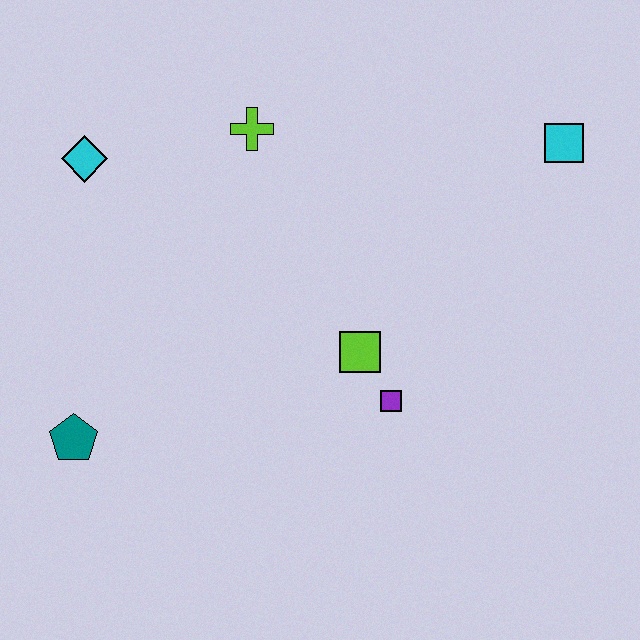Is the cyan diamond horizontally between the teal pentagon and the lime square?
Yes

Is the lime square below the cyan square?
Yes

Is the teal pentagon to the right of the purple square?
No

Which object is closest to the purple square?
The lime square is closest to the purple square.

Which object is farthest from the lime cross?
The teal pentagon is farthest from the lime cross.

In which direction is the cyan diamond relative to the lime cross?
The cyan diamond is to the left of the lime cross.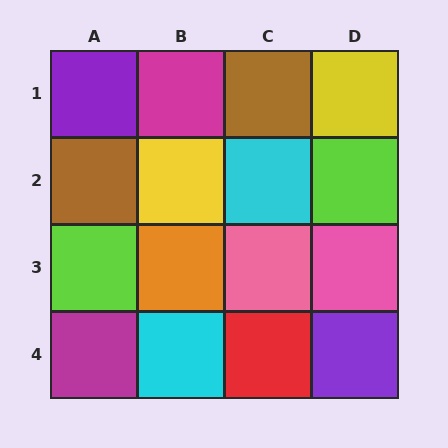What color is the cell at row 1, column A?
Purple.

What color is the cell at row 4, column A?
Magenta.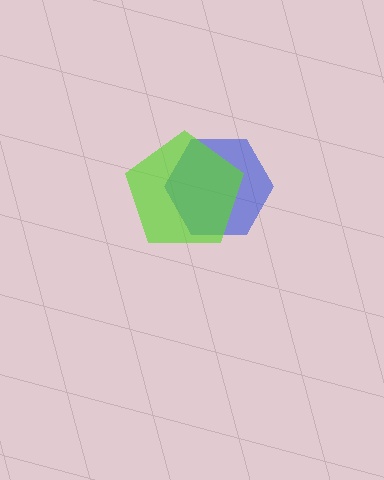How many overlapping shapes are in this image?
There are 2 overlapping shapes in the image.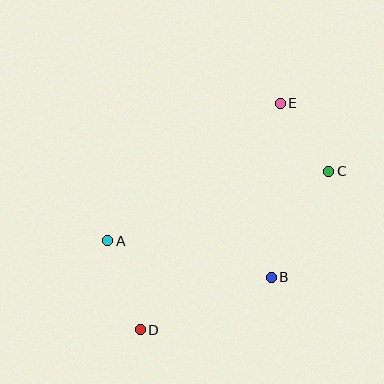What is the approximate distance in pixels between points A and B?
The distance between A and B is approximately 168 pixels.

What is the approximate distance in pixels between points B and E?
The distance between B and E is approximately 174 pixels.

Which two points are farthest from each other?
Points D and E are farthest from each other.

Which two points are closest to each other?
Points C and E are closest to each other.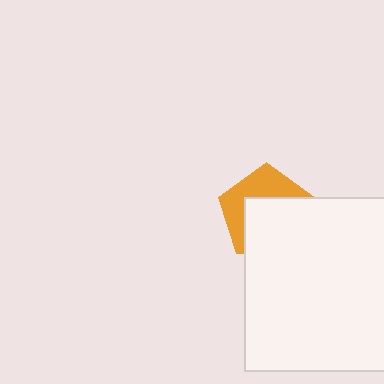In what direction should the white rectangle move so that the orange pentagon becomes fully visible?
The white rectangle should move toward the lower-right. That is the shortest direction to clear the overlap and leave the orange pentagon fully visible.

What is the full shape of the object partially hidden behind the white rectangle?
The partially hidden object is an orange pentagon.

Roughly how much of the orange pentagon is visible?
A small part of it is visible (roughly 43%).